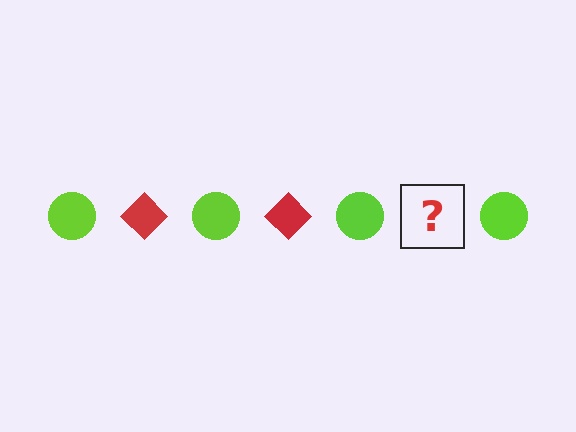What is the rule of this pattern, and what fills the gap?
The rule is that the pattern alternates between lime circle and red diamond. The gap should be filled with a red diamond.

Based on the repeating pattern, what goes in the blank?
The blank should be a red diamond.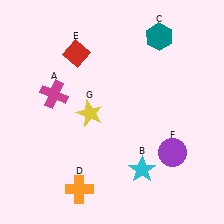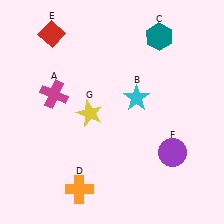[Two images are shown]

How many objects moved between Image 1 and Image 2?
2 objects moved between the two images.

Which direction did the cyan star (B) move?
The cyan star (B) moved up.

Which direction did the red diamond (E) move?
The red diamond (E) moved left.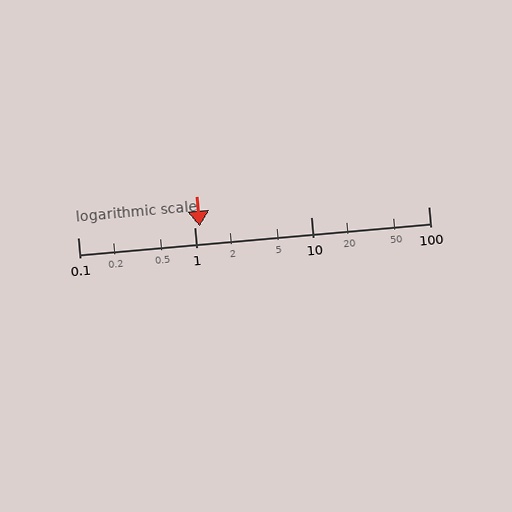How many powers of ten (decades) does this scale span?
The scale spans 3 decades, from 0.1 to 100.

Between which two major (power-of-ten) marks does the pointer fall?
The pointer is between 1 and 10.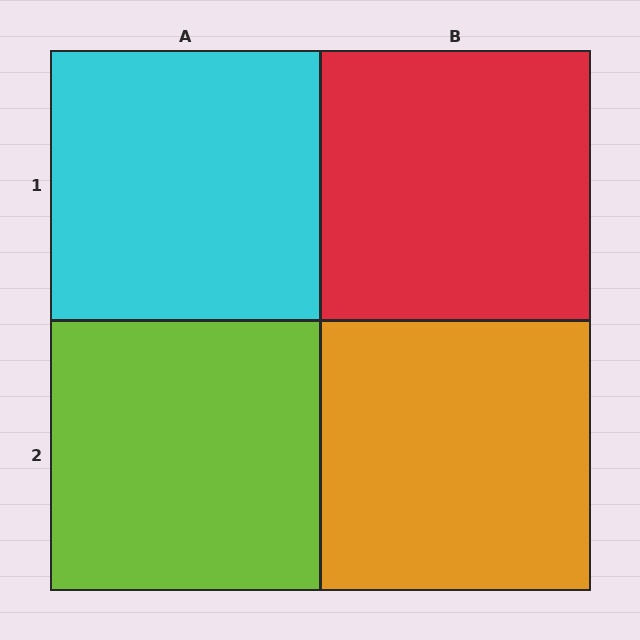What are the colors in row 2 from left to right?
Lime, orange.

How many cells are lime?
1 cell is lime.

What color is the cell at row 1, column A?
Cyan.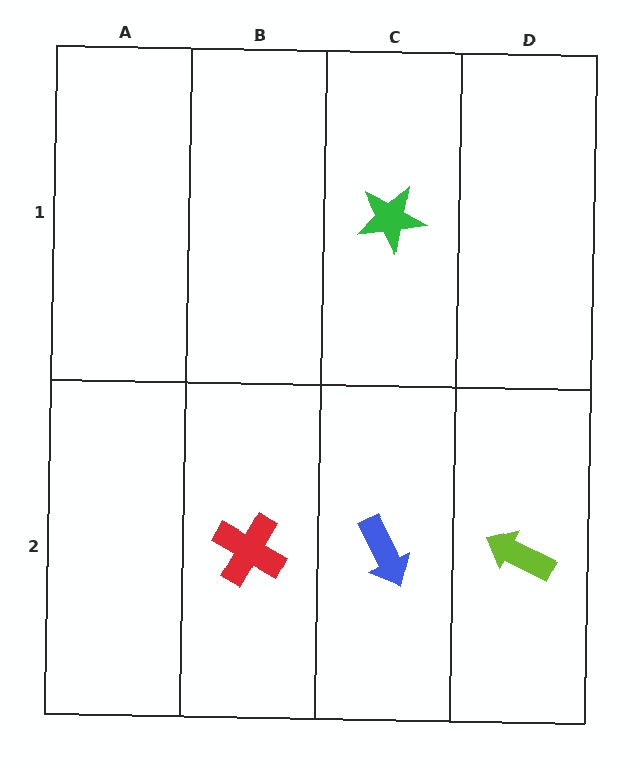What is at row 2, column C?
A blue arrow.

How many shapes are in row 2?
3 shapes.